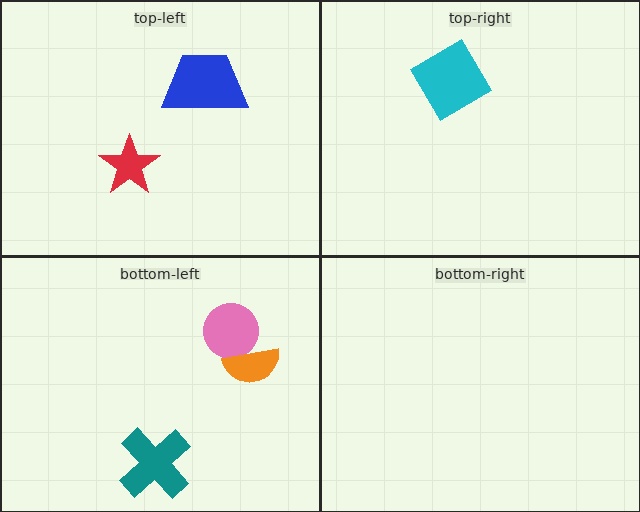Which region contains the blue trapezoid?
The top-left region.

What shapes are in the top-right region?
The cyan diamond.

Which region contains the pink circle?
The bottom-left region.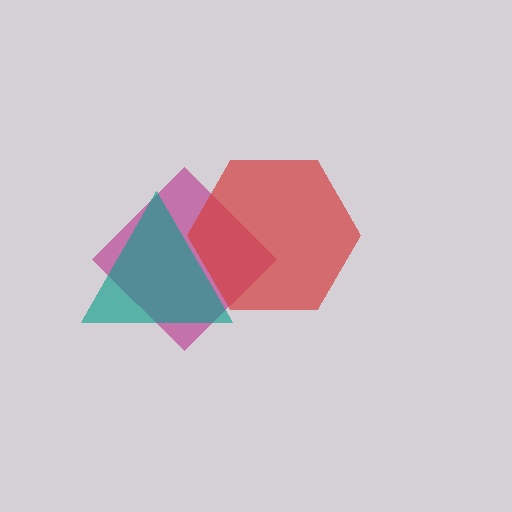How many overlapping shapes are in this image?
There are 3 overlapping shapes in the image.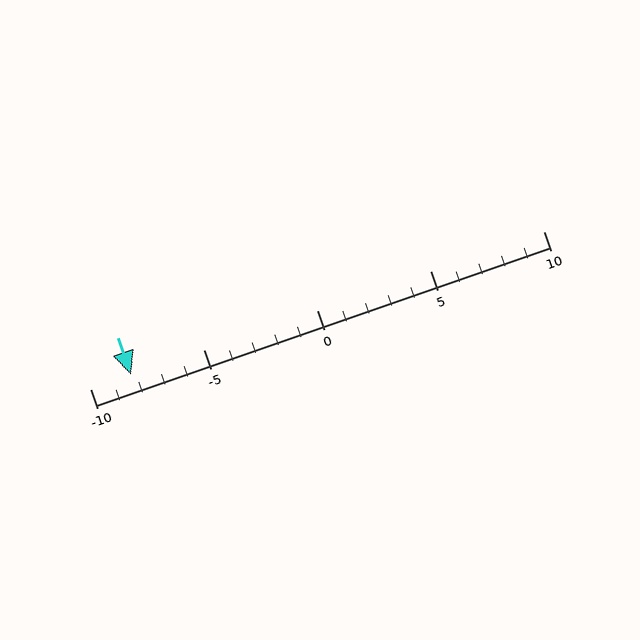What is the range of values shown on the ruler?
The ruler shows values from -10 to 10.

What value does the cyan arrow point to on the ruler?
The cyan arrow points to approximately -8.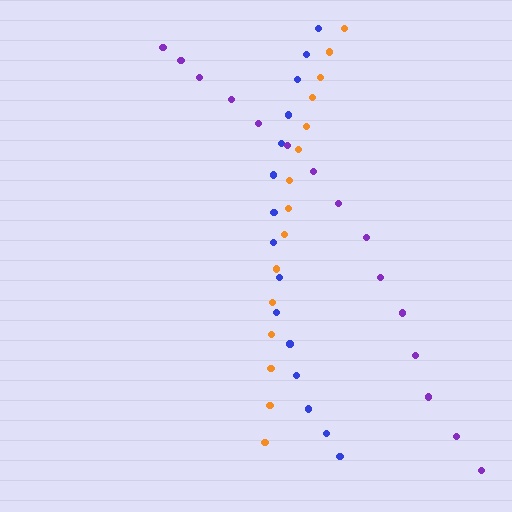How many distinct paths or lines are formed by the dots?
There are 3 distinct paths.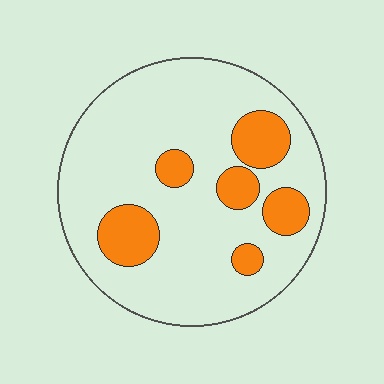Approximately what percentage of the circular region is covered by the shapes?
Approximately 20%.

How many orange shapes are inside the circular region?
6.